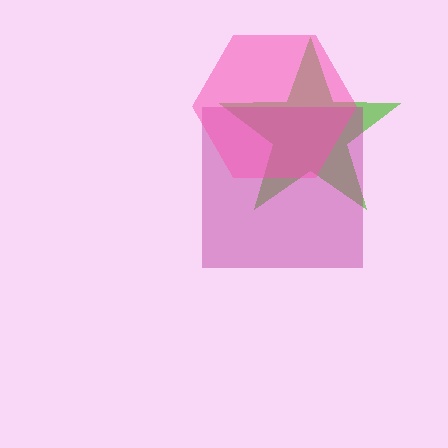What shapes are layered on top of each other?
The layered shapes are: a lime star, a magenta square, a pink hexagon.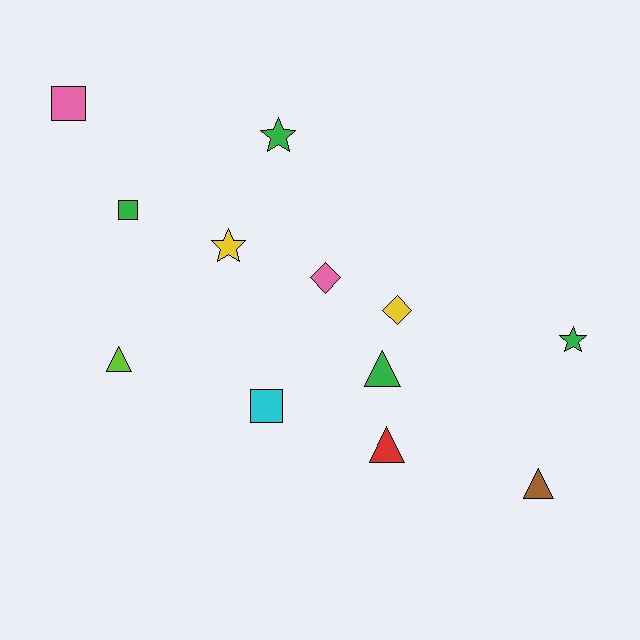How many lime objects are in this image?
There is 1 lime object.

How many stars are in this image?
There are 3 stars.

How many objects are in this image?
There are 12 objects.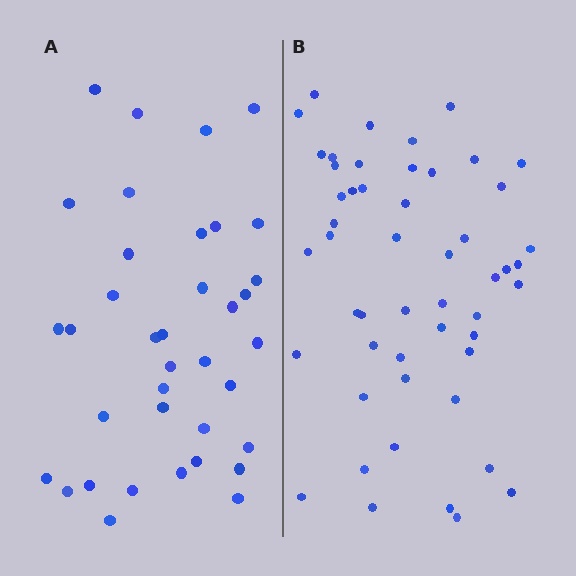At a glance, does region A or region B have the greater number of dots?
Region B (the right region) has more dots.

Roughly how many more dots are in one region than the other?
Region B has approximately 15 more dots than region A.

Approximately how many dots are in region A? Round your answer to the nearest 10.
About 40 dots. (The exact count is 37, which rounds to 40.)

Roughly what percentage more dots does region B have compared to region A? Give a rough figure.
About 40% more.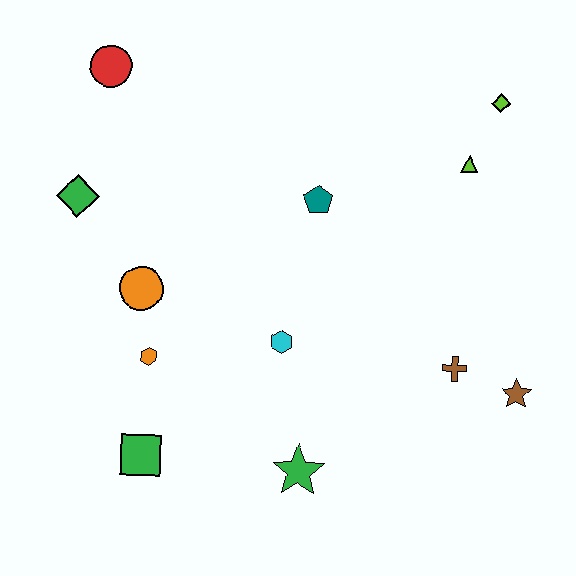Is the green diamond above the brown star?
Yes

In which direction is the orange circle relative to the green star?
The orange circle is above the green star.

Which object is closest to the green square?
The orange hexagon is closest to the green square.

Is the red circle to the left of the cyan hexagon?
Yes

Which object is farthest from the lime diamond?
The green square is farthest from the lime diamond.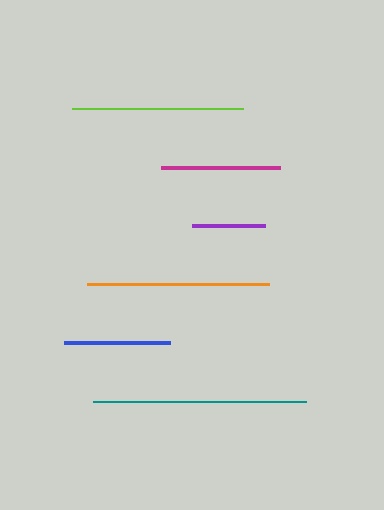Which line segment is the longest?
The teal line is the longest at approximately 213 pixels.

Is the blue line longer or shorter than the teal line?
The teal line is longer than the blue line.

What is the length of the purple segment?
The purple segment is approximately 73 pixels long.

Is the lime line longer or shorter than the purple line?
The lime line is longer than the purple line.